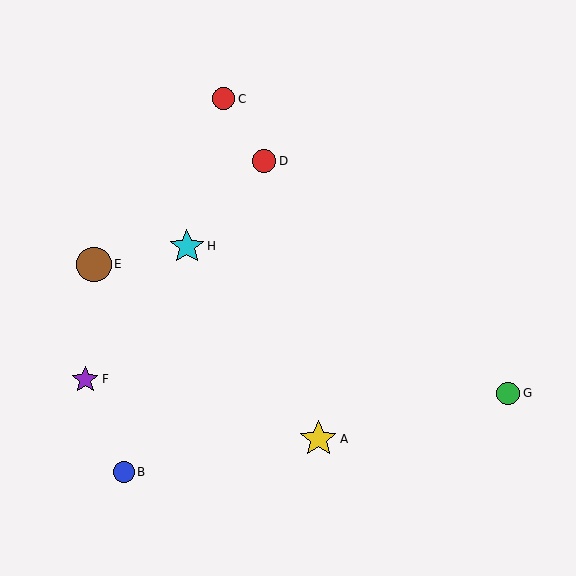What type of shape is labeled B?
Shape B is a blue circle.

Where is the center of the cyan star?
The center of the cyan star is at (187, 246).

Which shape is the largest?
The yellow star (labeled A) is the largest.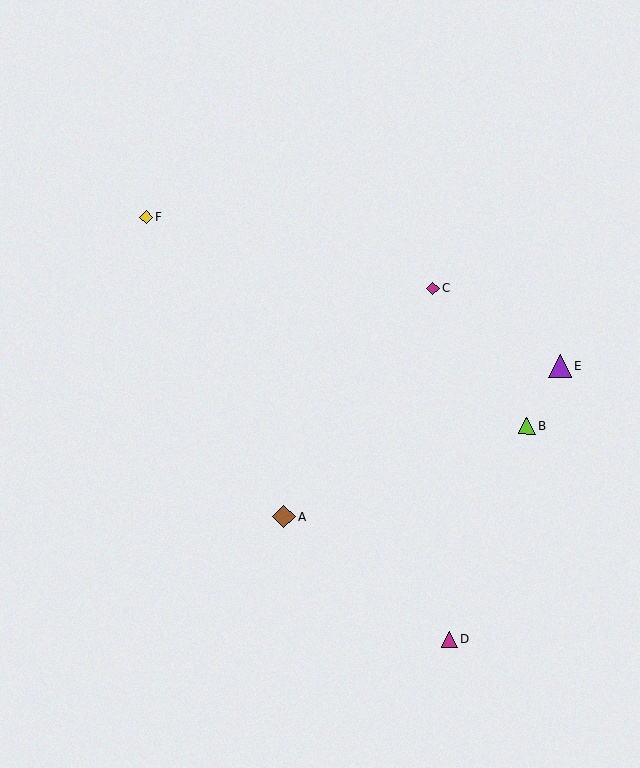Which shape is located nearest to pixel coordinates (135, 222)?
The yellow diamond (labeled F) at (146, 217) is nearest to that location.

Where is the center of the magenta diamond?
The center of the magenta diamond is at (433, 288).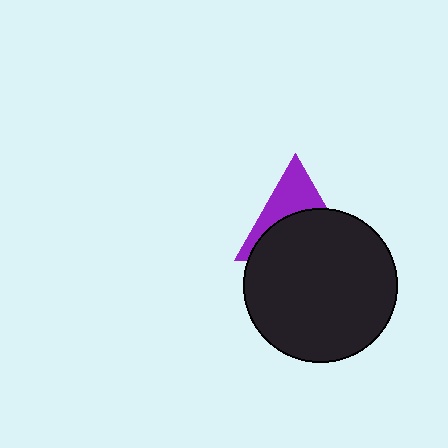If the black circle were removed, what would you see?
You would see the complete purple triangle.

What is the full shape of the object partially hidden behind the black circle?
The partially hidden object is a purple triangle.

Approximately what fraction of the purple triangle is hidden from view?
Roughly 60% of the purple triangle is hidden behind the black circle.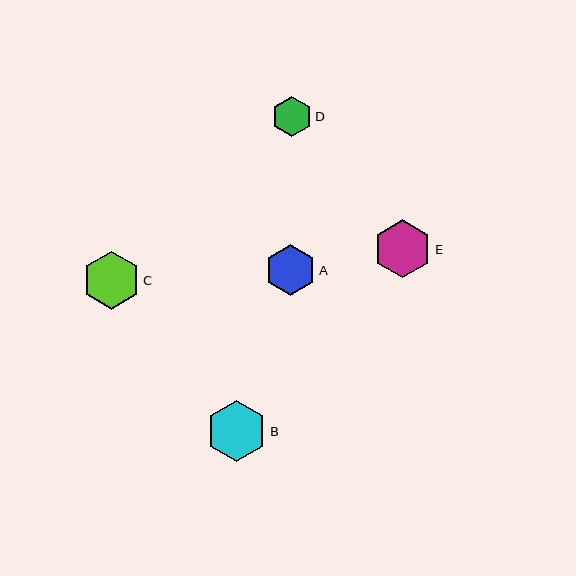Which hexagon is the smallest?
Hexagon D is the smallest with a size of approximately 40 pixels.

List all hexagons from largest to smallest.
From largest to smallest: B, E, C, A, D.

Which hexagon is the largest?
Hexagon B is the largest with a size of approximately 60 pixels.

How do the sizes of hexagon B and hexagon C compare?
Hexagon B and hexagon C are approximately the same size.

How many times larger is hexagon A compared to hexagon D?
Hexagon A is approximately 1.3 times the size of hexagon D.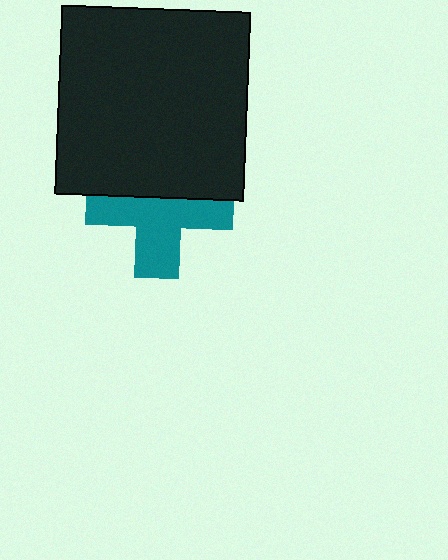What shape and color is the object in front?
The object in front is a black square.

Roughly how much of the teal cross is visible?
About half of it is visible (roughly 58%).